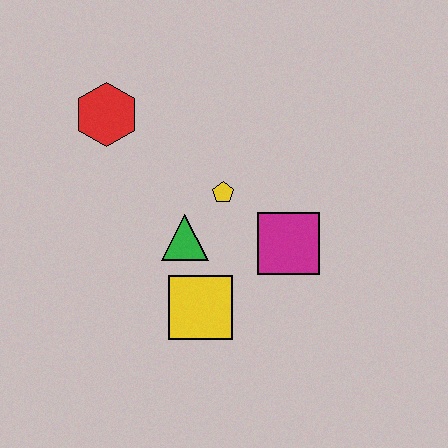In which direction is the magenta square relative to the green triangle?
The magenta square is to the right of the green triangle.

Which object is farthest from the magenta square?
The red hexagon is farthest from the magenta square.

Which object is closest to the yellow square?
The green triangle is closest to the yellow square.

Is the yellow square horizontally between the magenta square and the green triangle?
Yes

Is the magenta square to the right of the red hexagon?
Yes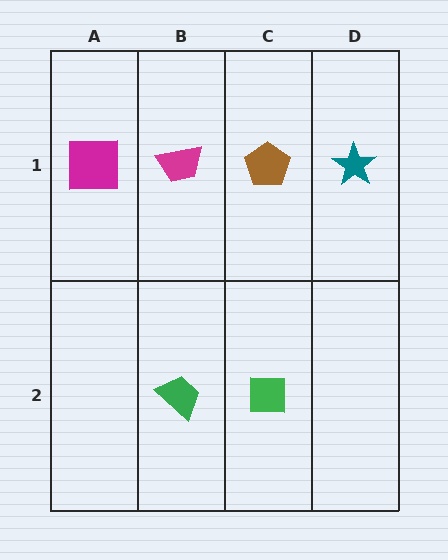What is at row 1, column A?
A magenta square.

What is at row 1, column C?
A brown pentagon.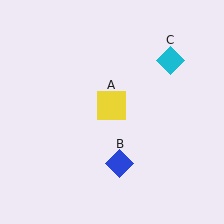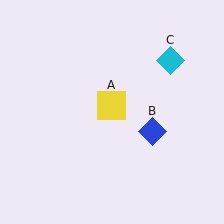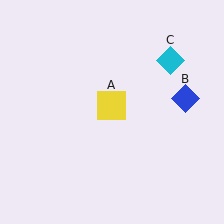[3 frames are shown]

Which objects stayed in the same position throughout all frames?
Yellow square (object A) and cyan diamond (object C) remained stationary.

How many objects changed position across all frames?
1 object changed position: blue diamond (object B).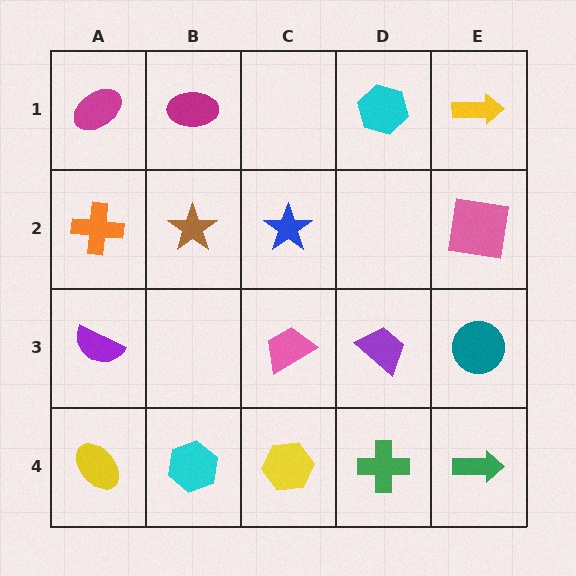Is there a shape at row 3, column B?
No, that cell is empty.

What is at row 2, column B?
A brown star.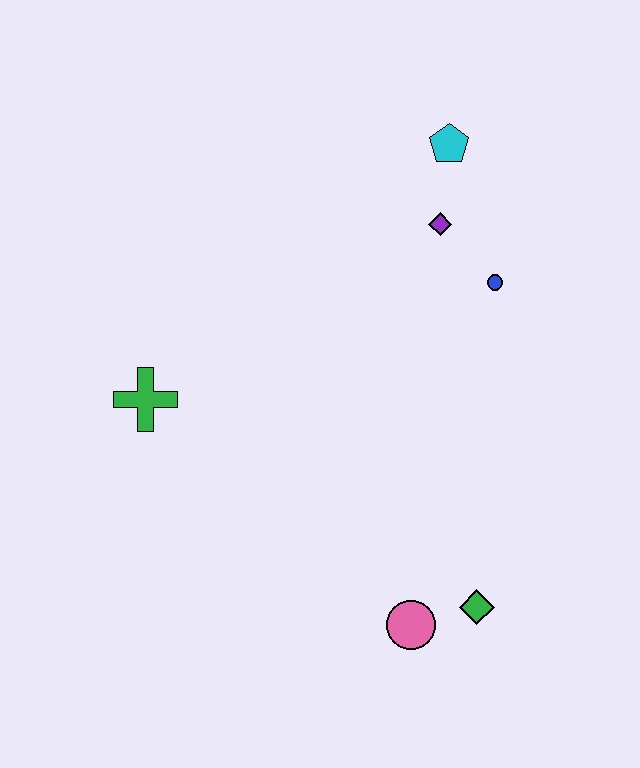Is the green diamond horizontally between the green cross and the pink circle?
No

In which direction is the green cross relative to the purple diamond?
The green cross is to the left of the purple diamond.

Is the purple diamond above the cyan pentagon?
No